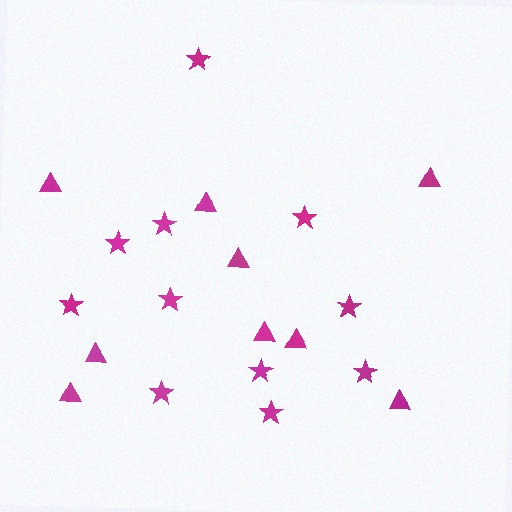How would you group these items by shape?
There are 2 groups: one group of stars (11) and one group of triangles (9).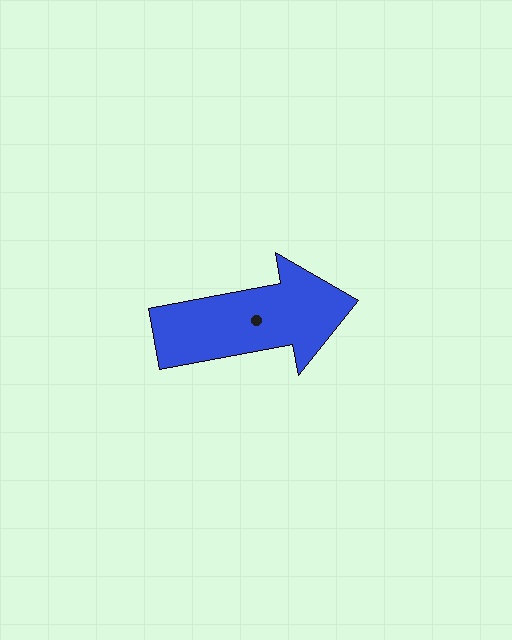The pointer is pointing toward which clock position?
Roughly 3 o'clock.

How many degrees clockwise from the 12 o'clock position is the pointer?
Approximately 79 degrees.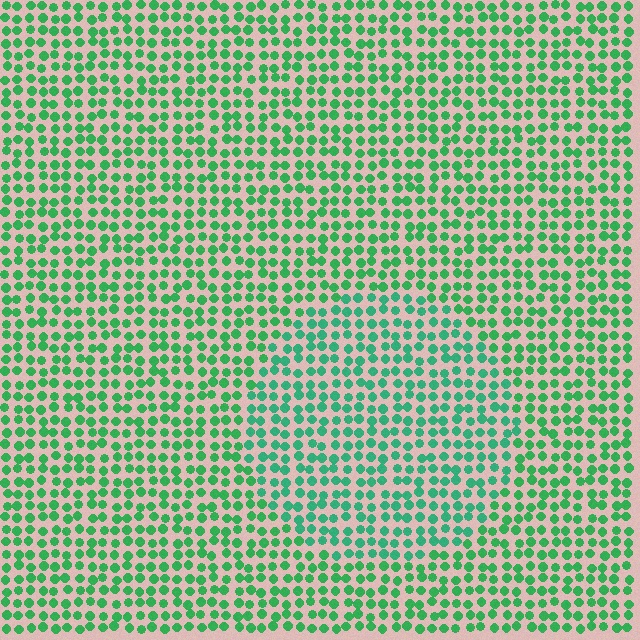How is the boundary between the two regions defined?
The boundary is defined purely by a slight shift in hue (about 18 degrees). Spacing, size, and orientation are identical on both sides.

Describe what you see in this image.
The image is filled with small green elements in a uniform arrangement. A circle-shaped region is visible where the elements are tinted to a slightly different hue, forming a subtle color boundary.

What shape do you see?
I see a circle.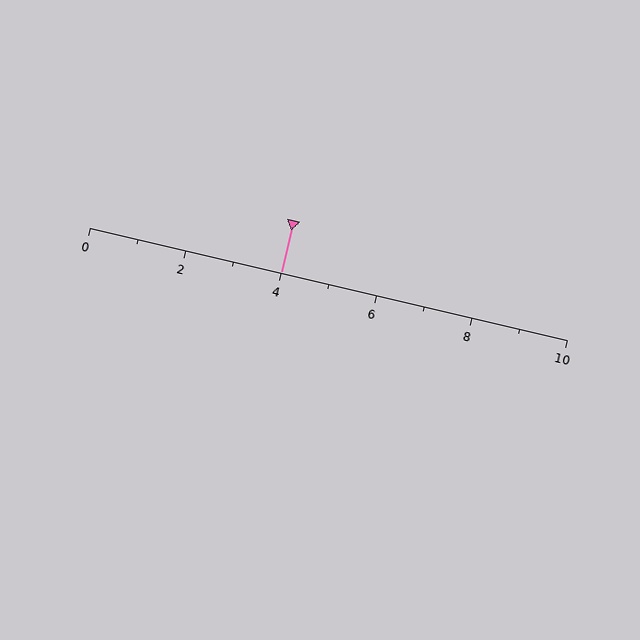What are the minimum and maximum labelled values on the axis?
The axis runs from 0 to 10.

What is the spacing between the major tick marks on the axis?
The major ticks are spaced 2 apart.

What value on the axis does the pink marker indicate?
The marker indicates approximately 4.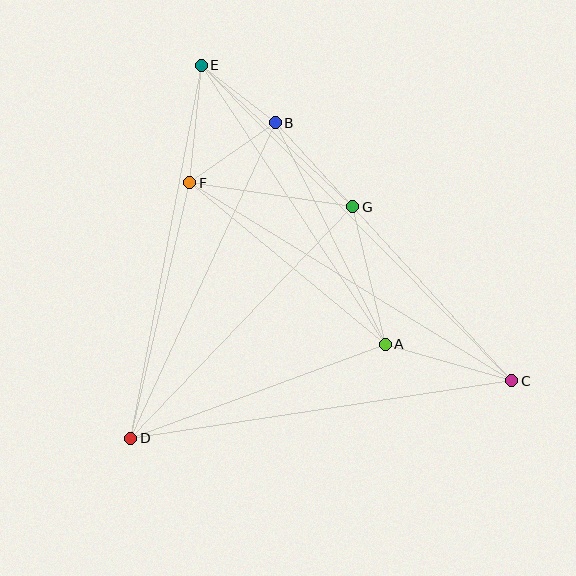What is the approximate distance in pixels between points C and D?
The distance between C and D is approximately 385 pixels.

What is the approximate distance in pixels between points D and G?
The distance between D and G is approximately 321 pixels.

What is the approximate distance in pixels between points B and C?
The distance between B and C is approximately 350 pixels.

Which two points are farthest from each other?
Points C and E are farthest from each other.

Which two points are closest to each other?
Points B and E are closest to each other.